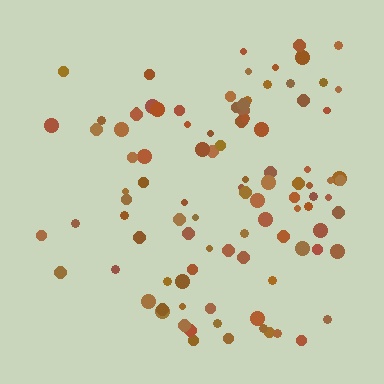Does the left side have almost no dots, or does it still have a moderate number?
Still a moderate number, just noticeably fewer than the right.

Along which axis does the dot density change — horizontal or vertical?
Horizontal.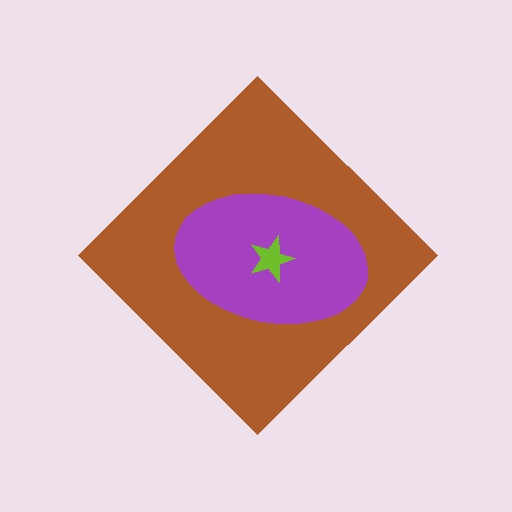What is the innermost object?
The lime star.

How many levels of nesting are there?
3.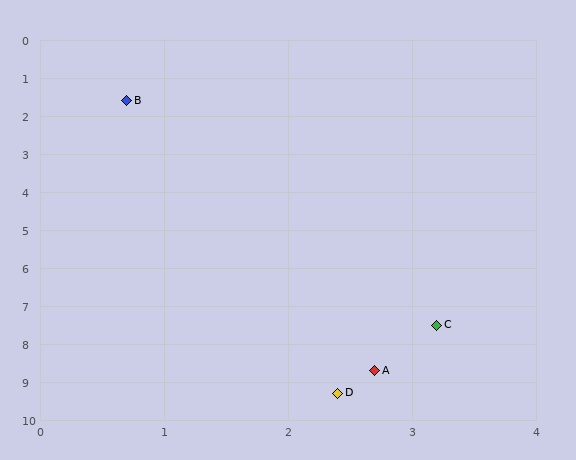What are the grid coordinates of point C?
Point C is at approximately (3.2, 7.5).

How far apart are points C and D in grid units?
Points C and D are about 2.0 grid units apart.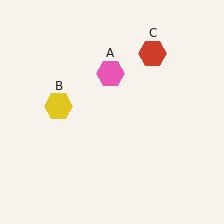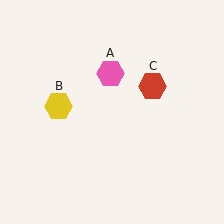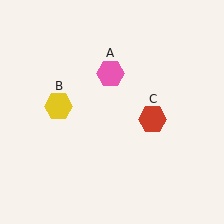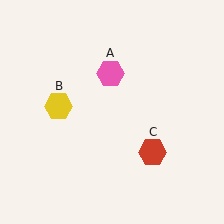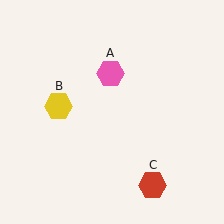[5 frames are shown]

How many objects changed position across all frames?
1 object changed position: red hexagon (object C).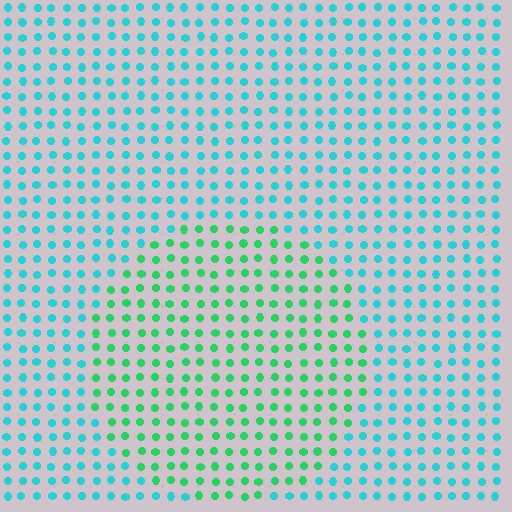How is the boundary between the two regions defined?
The boundary is defined purely by a slight shift in hue (about 41 degrees). Spacing, size, and orientation are identical on both sides.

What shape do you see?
I see a circle.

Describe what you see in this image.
The image is filled with small cyan elements in a uniform arrangement. A circle-shaped region is visible where the elements are tinted to a slightly different hue, forming a subtle color boundary.